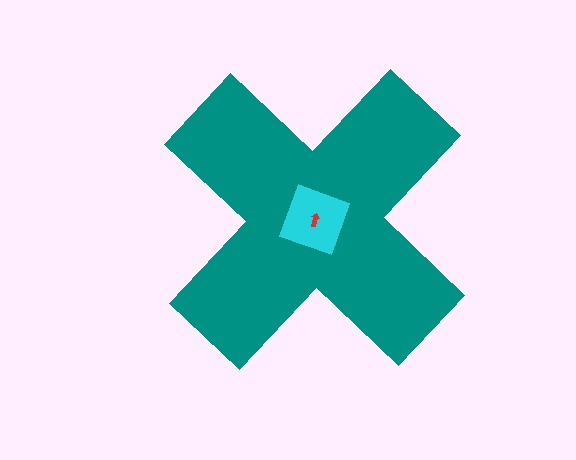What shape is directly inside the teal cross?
The cyan square.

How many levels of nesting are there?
3.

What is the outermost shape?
The teal cross.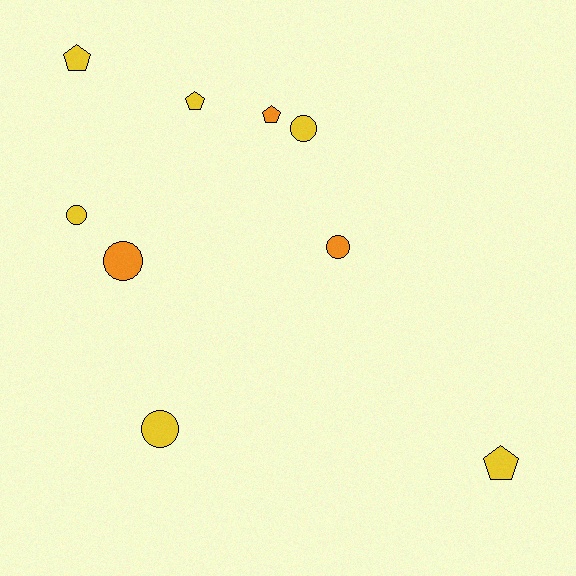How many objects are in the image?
There are 9 objects.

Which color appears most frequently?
Yellow, with 6 objects.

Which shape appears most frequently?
Circle, with 5 objects.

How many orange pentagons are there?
There is 1 orange pentagon.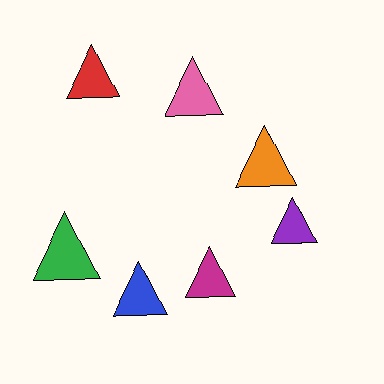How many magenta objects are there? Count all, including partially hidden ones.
There is 1 magenta object.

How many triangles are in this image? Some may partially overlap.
There are 7 triangles.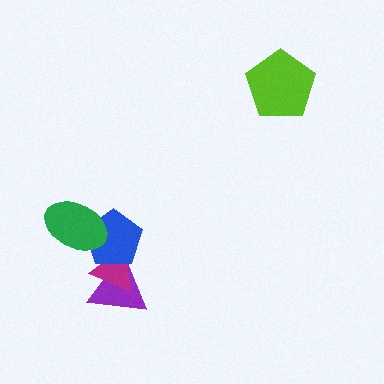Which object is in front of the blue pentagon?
The green ellipse is in front of the blue pentagon.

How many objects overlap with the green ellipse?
1 object overlaps with the green ellipse.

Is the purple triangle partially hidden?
Yes, it is partially covered by another shape.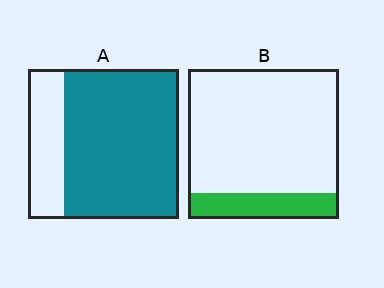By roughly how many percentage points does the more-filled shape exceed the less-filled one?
By roughly 60 percentage points (A over B).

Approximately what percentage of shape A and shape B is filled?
A is approximately 75% and B is approximately 15%.